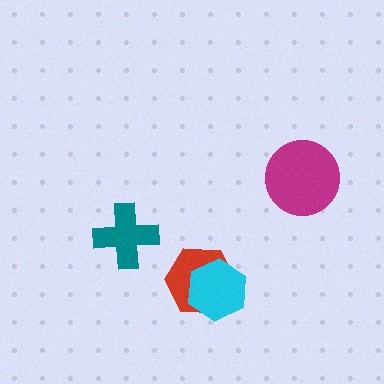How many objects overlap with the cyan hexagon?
1 object overlaps with the cyan hexagon.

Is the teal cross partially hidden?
No, no other shape covers it.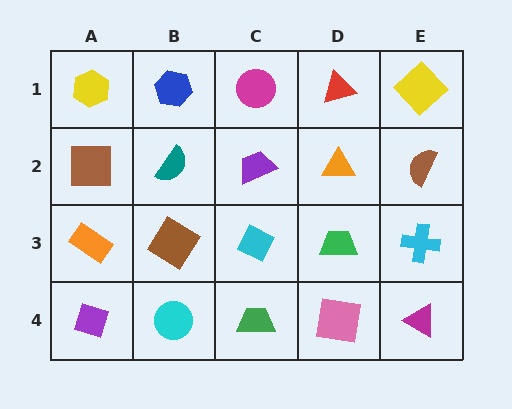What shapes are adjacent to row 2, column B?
A blue hexagon (row 1, column B), a brown diamond (row 3, column B), a brown square (row 2, column A), a purple trapezoid (row 2, column C).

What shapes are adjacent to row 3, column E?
A brown semicircle (row 2, column E), a magenta triangle (row 4, column E), a green trapezoid (row 3, column D).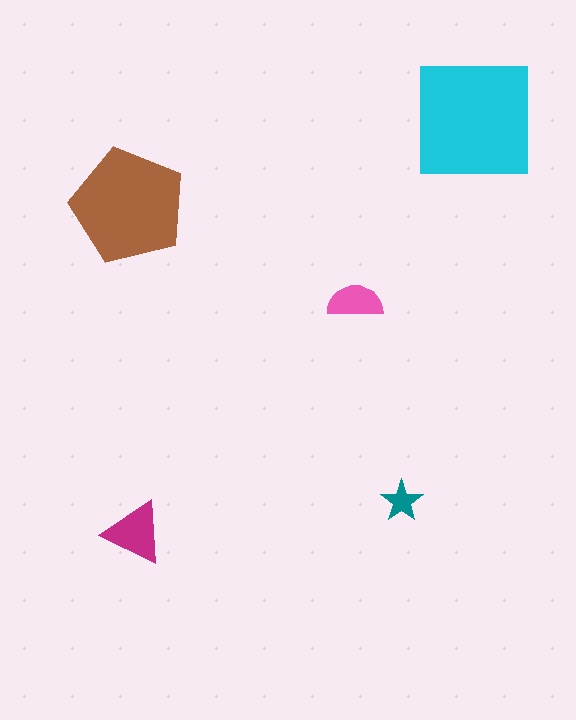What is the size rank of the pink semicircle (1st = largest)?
4th.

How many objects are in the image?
There are 5 objects in the image.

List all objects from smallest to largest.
The teal star, the pink semicircle, the magenta triangle, the brown pentagon, the cyan square.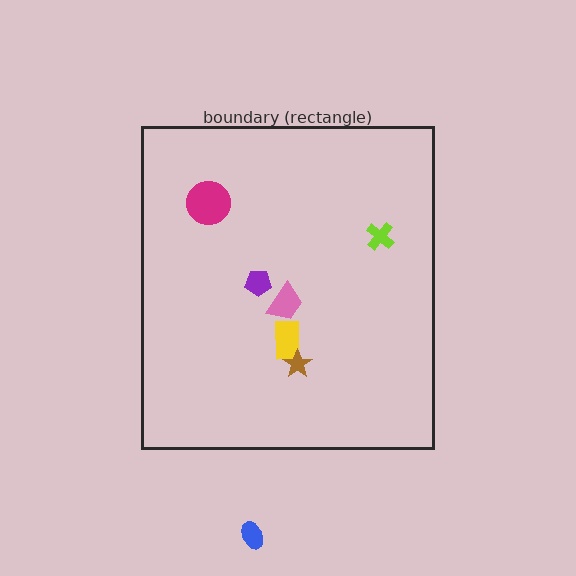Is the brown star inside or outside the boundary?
Inside.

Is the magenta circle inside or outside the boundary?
Inside.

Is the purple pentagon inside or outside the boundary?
Inside.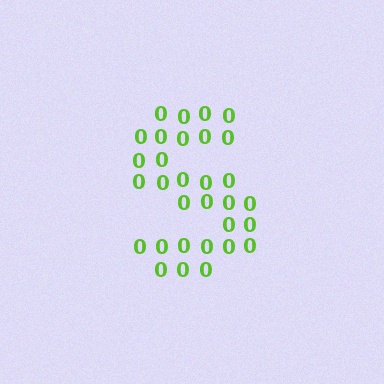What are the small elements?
The small elements are digit 0's.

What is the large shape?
The large shape is the letter S.